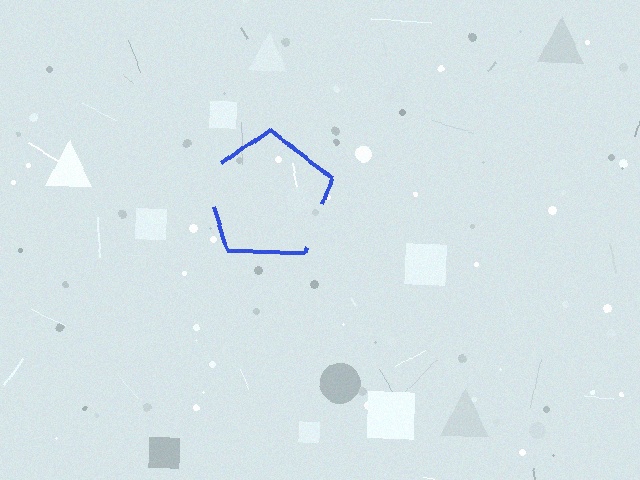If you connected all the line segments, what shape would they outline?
They would outline a pentagon.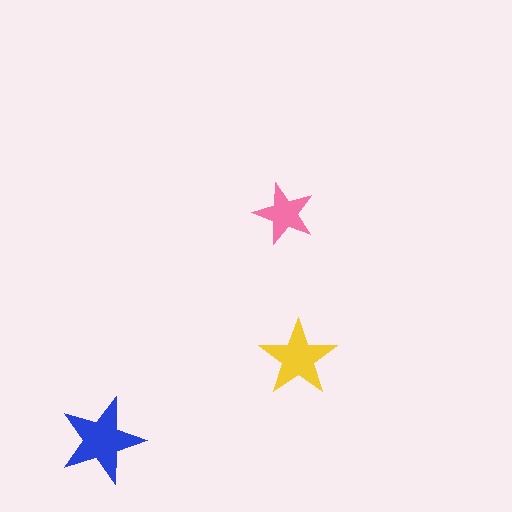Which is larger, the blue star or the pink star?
The blue one.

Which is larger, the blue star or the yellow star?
The blue one.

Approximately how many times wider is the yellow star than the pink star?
About 1.5 times wider.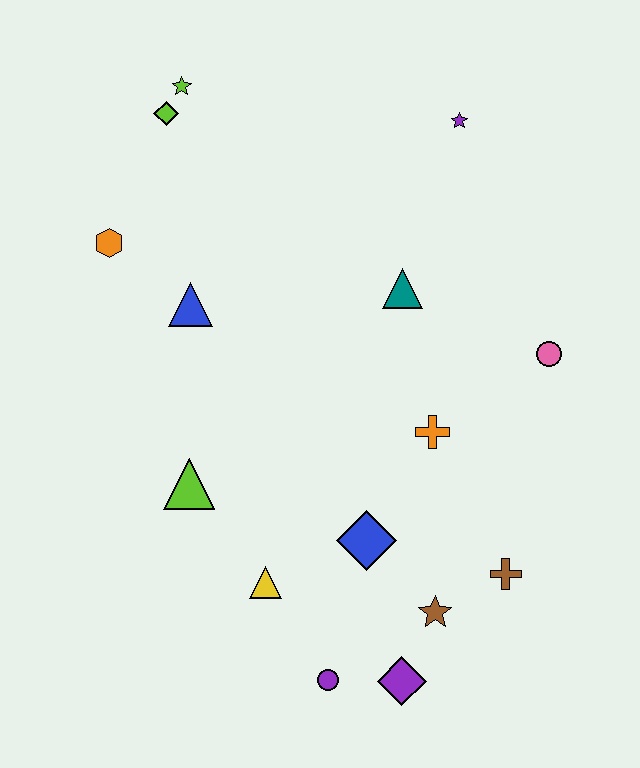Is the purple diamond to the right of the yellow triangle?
Yes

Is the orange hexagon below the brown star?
No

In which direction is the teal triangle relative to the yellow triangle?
The teal triangle is above the yellow triangle.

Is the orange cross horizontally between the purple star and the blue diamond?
Yes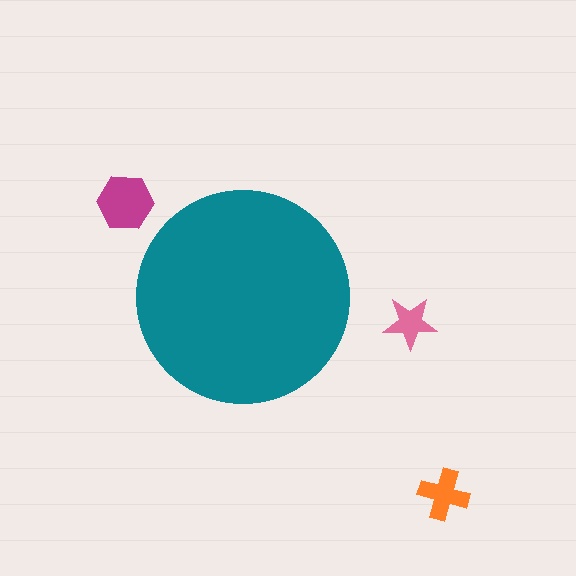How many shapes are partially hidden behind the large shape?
0 shapes are partially hidden.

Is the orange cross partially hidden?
No, the orange cross is fully visible.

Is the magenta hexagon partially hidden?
No, the magenta hexagon is fully visible.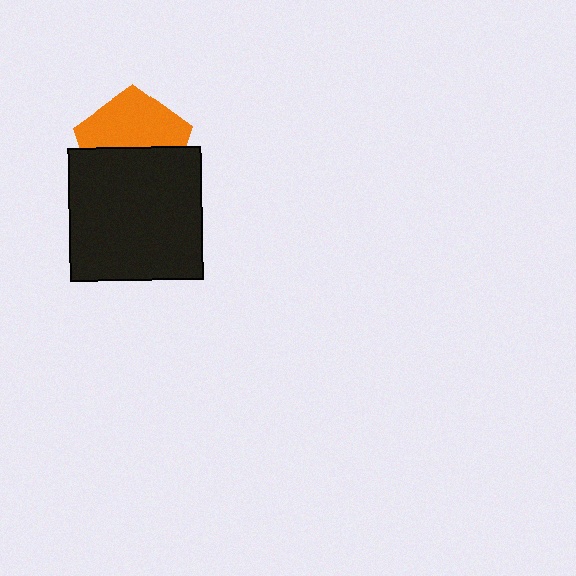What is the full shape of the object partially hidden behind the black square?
The partially hidden object is an orange pentagon.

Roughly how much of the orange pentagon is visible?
About half of it is visible (roughly 50%).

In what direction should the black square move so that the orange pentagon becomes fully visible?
The black square should move down. That is the shortest direction to clear the overlap and leave the orange pentagon fully visible.